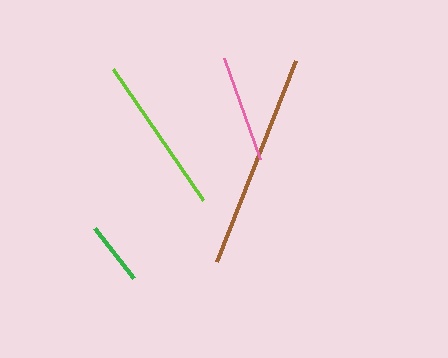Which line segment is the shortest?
The green line is the shortest at approximately 64 pixels.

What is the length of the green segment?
The green segment is approximately 64 pixels long.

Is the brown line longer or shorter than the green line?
The brown line is longer than the green line.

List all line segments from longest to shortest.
From longest to shortest: brown, lime, pink, green.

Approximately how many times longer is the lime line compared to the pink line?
The lime line is approximately 1.5 times the length of the pink line.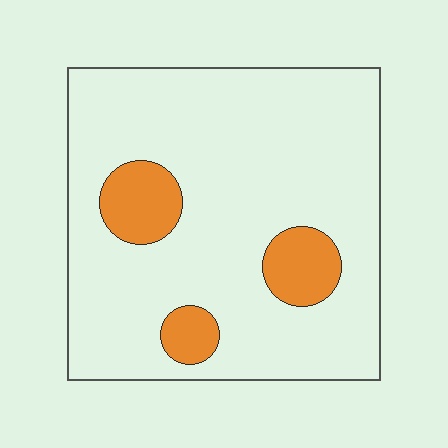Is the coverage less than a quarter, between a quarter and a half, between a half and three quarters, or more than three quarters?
Less than a quarter.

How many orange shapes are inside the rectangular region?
3.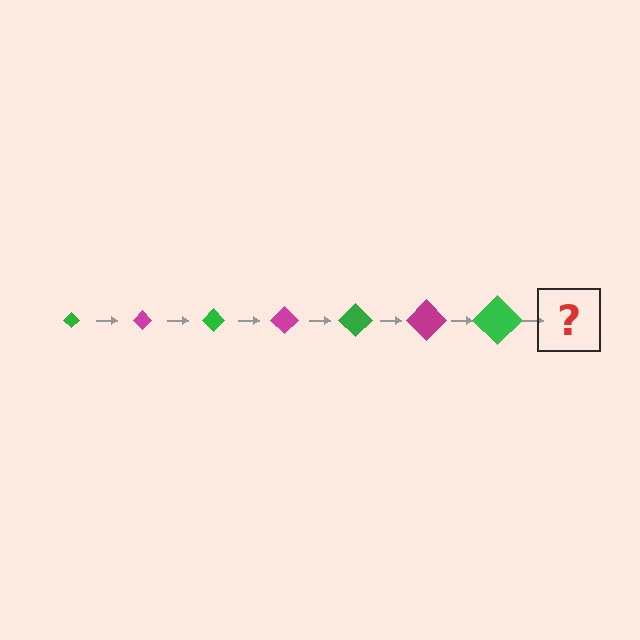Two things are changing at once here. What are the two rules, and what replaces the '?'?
The two rules are that the diamond grows larger each step and the color cycles through green and magenta. The '?' should be a magenta diamond, larger than the previous one.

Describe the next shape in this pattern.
It should be a magenta diamond, larger than the previous one.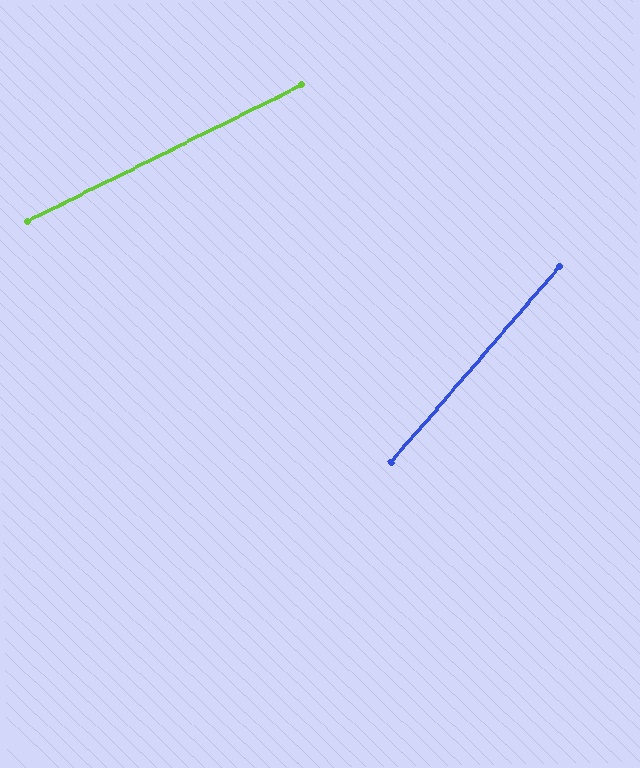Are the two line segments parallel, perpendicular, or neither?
Neither parallel nor perpendicular — they differ by about 23°.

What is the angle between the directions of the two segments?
Approximately 23 degrees.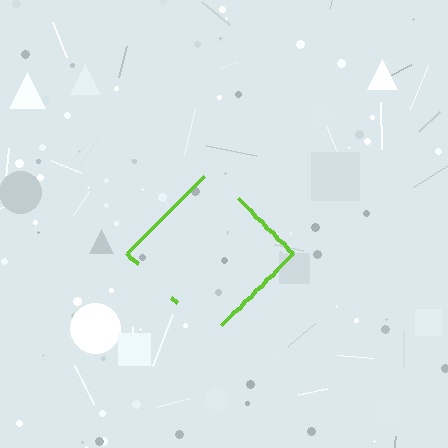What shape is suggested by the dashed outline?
The dashed outline suggests a diamond.